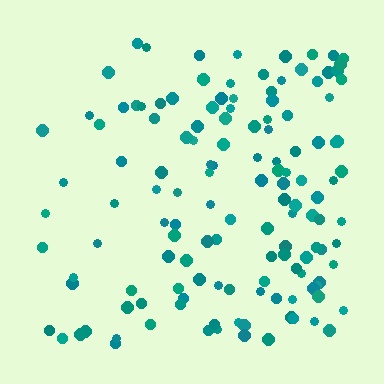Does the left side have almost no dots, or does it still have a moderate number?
Still a moderate number, just noticeably fewer than the right.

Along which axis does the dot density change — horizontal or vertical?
Horizontal.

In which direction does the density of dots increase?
From left to right, with the right side densest.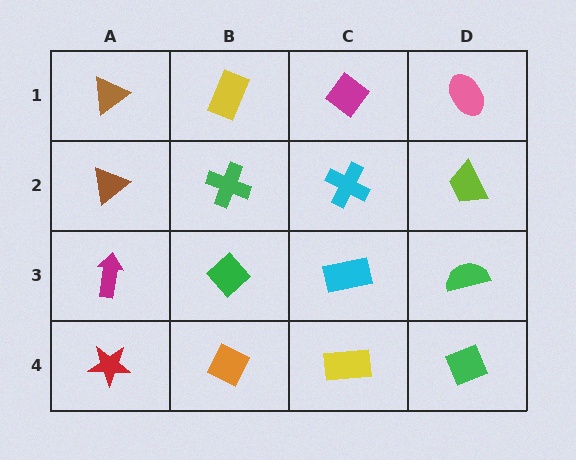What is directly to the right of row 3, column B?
A cyan rectangle.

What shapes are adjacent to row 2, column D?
A pink ellipse (row 1, column D), a green semicircle (row 3, column D), a cyan cross (row 2, column C).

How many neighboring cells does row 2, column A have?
3.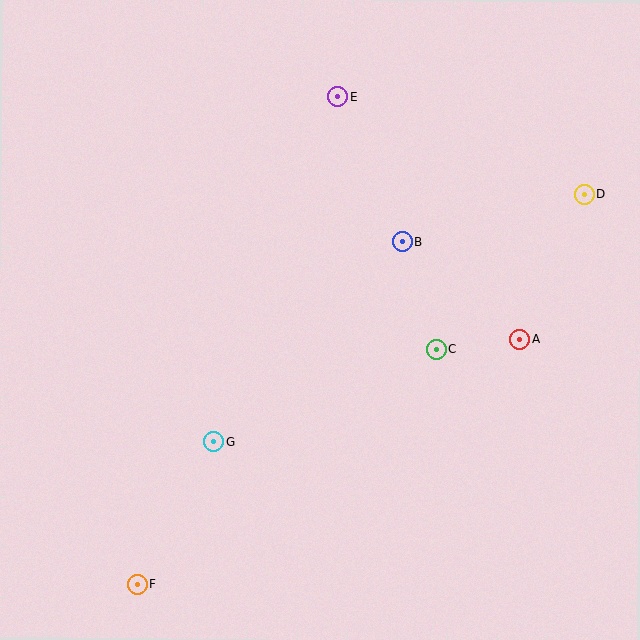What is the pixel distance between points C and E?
The distance between C and E is 271 pixels.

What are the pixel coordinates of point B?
Point B is at (402, 241).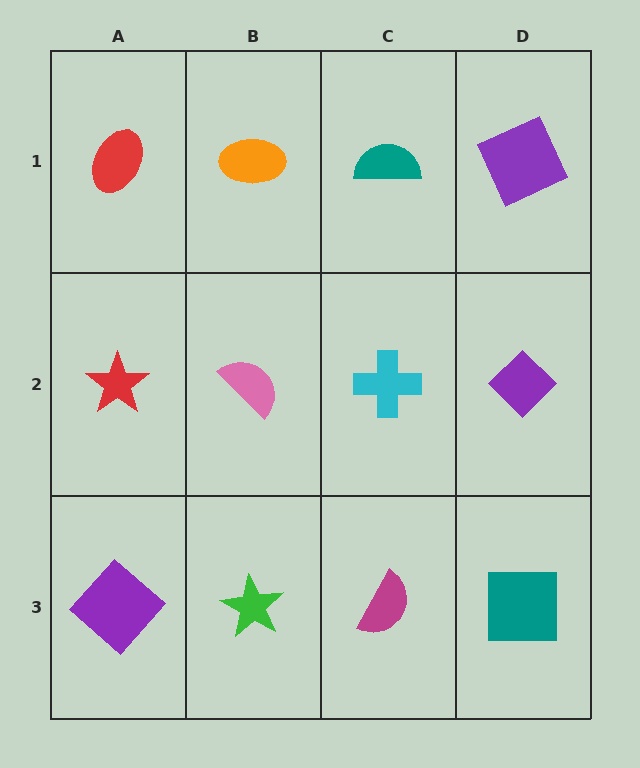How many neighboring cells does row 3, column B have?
3.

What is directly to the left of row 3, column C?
A green star.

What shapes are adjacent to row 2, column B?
An orange ellipse (row 1, column B), a green star (row 3, column B), a red star (row 2, column A), a cyan cross (row 2, column C).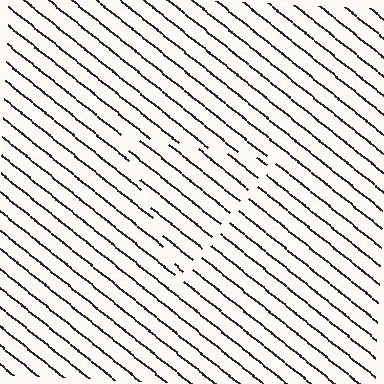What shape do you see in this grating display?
An illusory triangle. The interior of the shape contains the same grating, shifted by half a period — the contour is defined by the phase discontinuity where line-ends from the inner and outer gratings abut.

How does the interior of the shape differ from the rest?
The interior of the shape contains the same grating, shifted by half a period — the contour is defined by the phase discontinuity where line-ends from the inner and outer gratings abut.